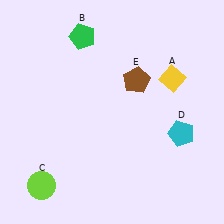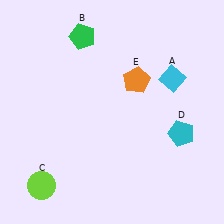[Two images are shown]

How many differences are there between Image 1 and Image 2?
There are 2 differences between the two images.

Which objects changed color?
A changed from yellow to cyan. E changed from brown to orange.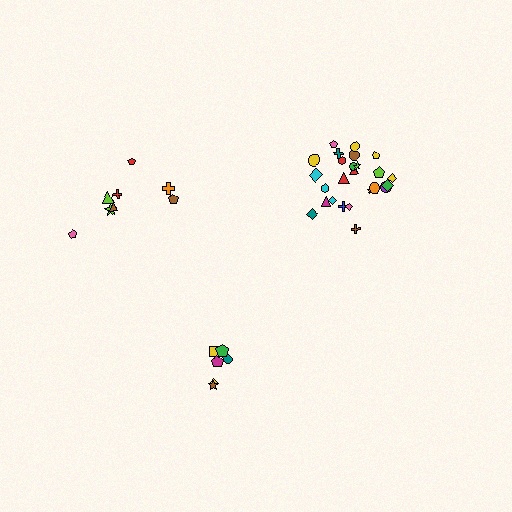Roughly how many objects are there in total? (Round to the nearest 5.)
Roughly 40 objects in total.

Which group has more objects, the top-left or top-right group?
The top-right group.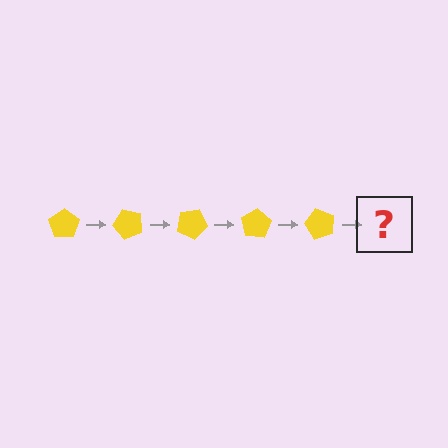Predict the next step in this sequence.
The next step is a yellow pentagon rotated 250 degrees.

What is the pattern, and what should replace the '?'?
The pattern is that the pentagon rotates 50 degrees each step. The '?' should be a yellow pentagon rotated 250 degrees.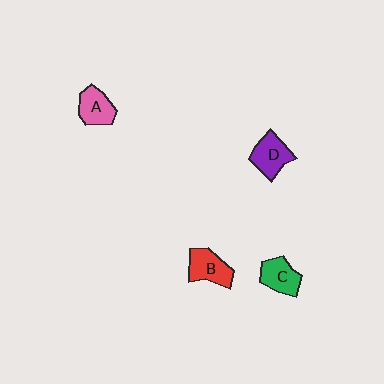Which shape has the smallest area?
Shape A (pink).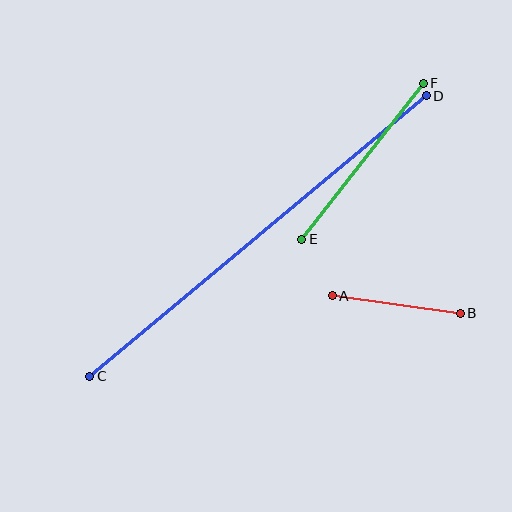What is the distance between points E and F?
The distance is approximately 198 pixels.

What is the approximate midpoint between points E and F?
The midpoint is at approximately (363, 161) pixels.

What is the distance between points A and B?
The distance is approximately 129 pixels.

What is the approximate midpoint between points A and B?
The midpoint is at approximately (396, 305) pixels.